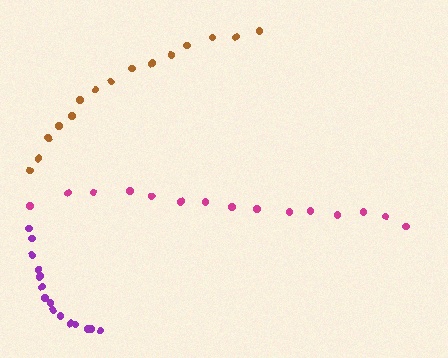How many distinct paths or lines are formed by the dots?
There are 3 distinct paths.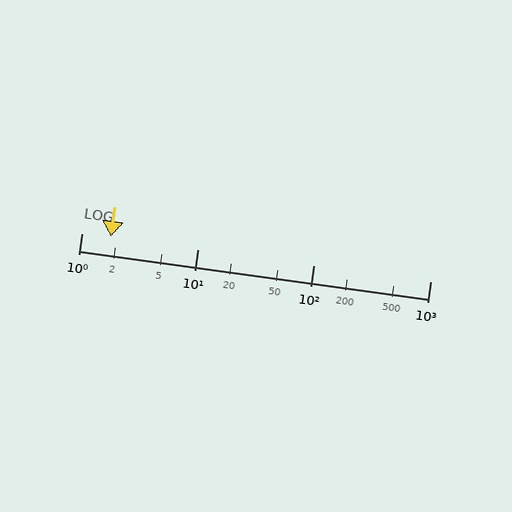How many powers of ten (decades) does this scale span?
The scale spans 3 decades, from 1 to 1000.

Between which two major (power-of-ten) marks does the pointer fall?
The pointer is between 1 and 10.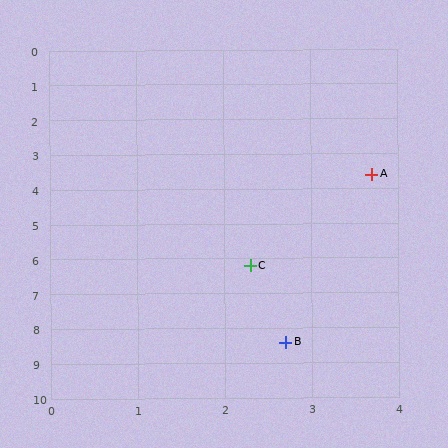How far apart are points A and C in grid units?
Points A and C are about 3.0 grid units apart.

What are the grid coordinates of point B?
Point B is at approximately (2.7, 8.4).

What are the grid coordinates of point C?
Point C is at approximately (2.3, 6.2).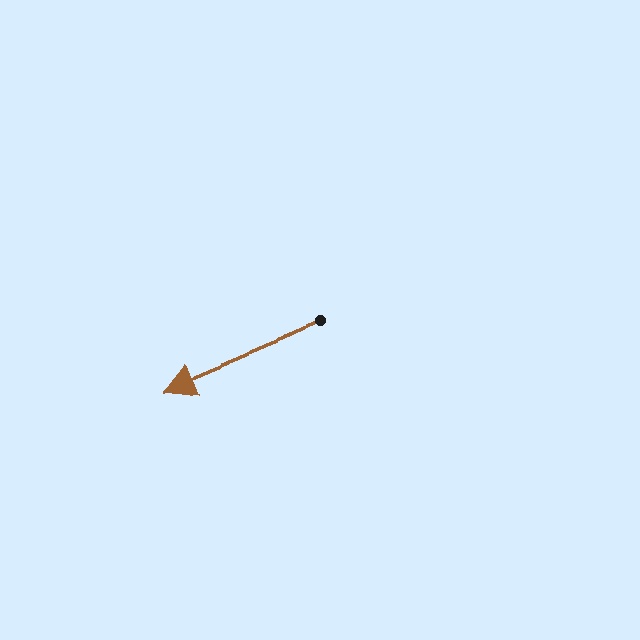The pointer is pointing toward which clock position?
Roughly 8 o'clock.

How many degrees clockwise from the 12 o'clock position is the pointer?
Approximately 247 degrees.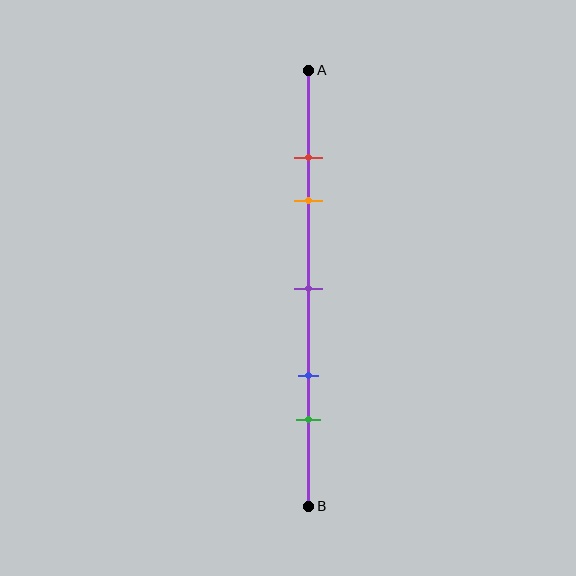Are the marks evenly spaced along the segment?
No, the marks are not evenly spaced.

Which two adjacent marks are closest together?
The red and orange marks are the closest adjacent pair.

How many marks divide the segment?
There are 5 marks dividing the segment.